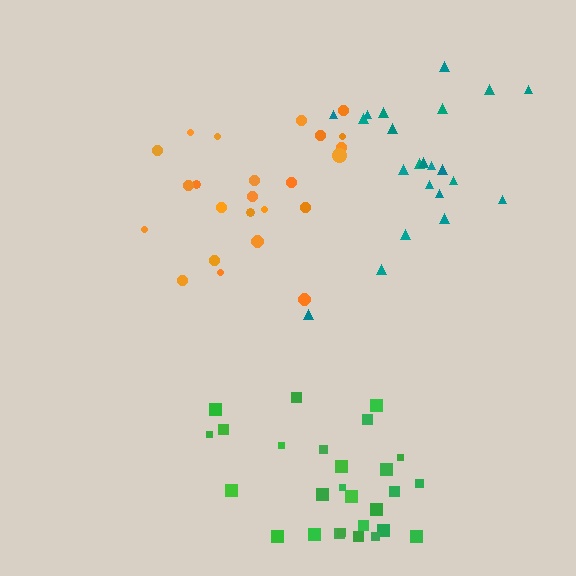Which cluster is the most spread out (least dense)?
Teal.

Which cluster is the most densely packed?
Green.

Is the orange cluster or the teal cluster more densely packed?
Orange.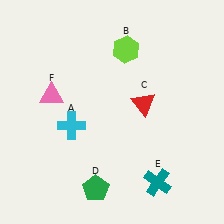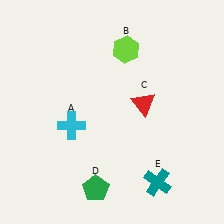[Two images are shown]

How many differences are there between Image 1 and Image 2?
There is 1 difference between the two images.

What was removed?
The pink triangle (F) was removed in Image 2.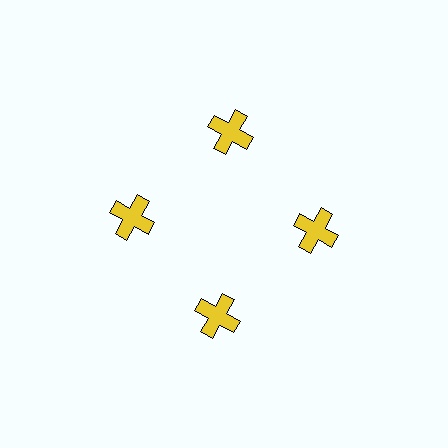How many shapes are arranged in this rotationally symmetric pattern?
There are 4 shapes, arranged in 4 groups of 1.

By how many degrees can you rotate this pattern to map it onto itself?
The pattern maps onto itself every 90 degrees of rotation.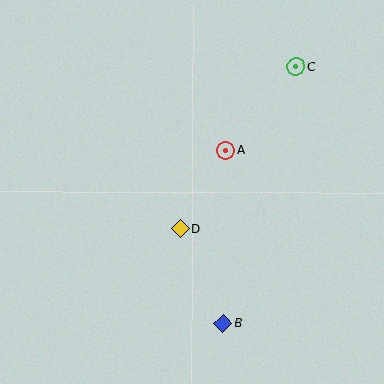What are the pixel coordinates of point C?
Point C is at (296, 67).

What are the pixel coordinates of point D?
Point D is at (180, 228).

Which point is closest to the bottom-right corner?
Point B is closest to the bottom-right corner.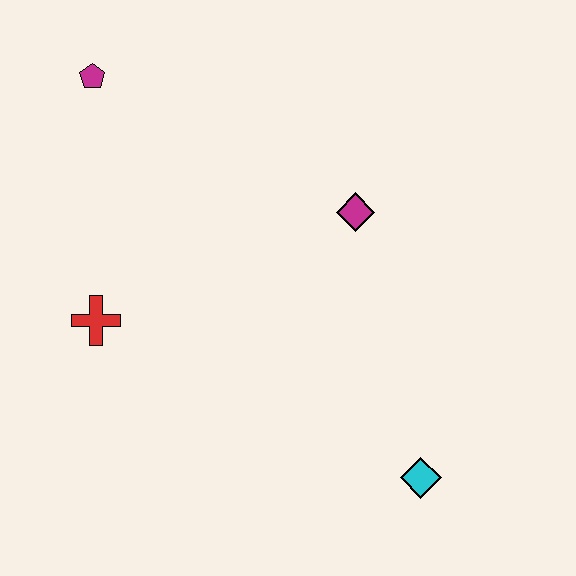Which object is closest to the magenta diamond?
The cyan diamond is closest to the magenta diamond.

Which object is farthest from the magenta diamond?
The magenta pentagon is farthest from the magenta diamond.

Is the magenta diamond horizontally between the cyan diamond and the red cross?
Yes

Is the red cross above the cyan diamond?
Yes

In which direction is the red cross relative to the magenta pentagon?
The red cross is below the magenta pentagon.